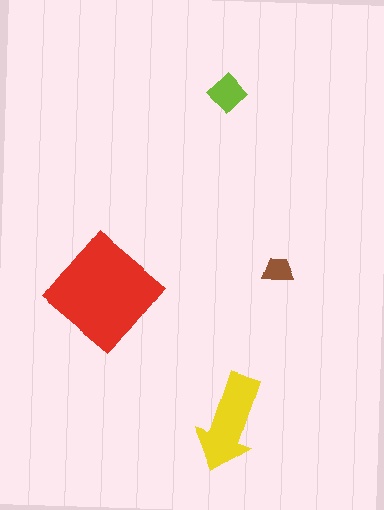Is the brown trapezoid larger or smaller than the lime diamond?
Smaller.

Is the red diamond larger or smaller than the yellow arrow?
Larger.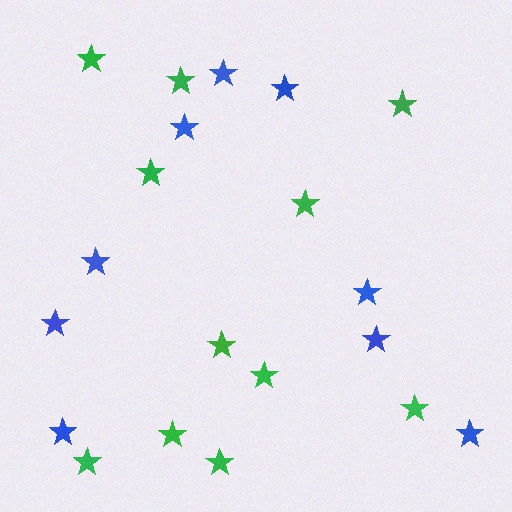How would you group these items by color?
There are 2 groups: one group of green stars (11) and one group of blue stars (9).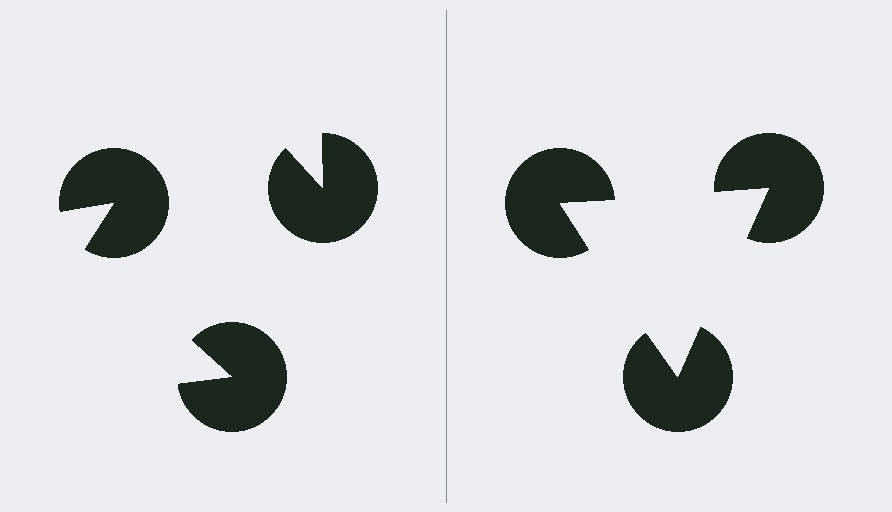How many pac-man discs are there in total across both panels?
6 — 3 on each side.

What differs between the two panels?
The pac-man discs are positioned identically on both sides; only the wedge orientations differ. On the right they align to a triangle; on the left they are misaligned.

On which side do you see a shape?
An illusory triangle appears on the right side. On the left side the wedge cuts are rotated, so no coherent shape forms.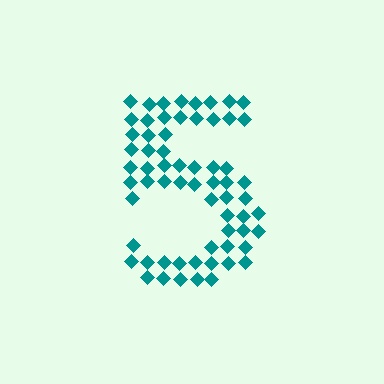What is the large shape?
The large shape is the digit 5.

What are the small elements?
The small elements are diamonds.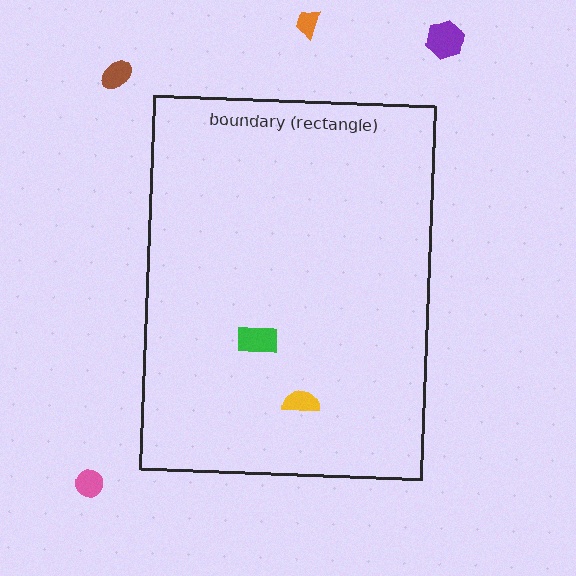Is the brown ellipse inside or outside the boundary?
Outside.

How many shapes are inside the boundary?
2 inside, 4 outside.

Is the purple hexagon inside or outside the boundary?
Outside.